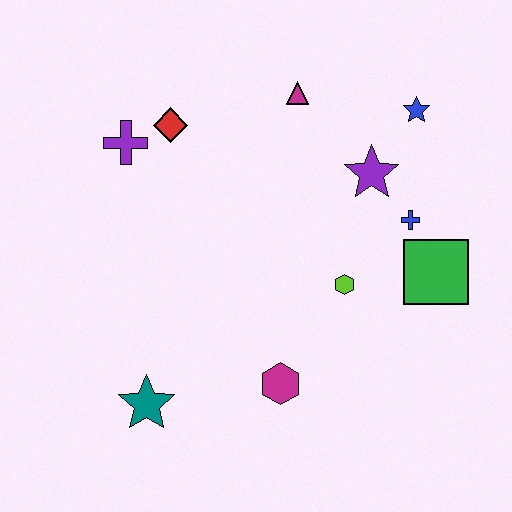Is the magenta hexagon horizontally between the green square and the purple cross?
Yes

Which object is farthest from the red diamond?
The green square is farthest from the red diamond.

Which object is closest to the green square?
The blue cross is closest to the green square.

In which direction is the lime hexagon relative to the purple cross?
The lime hexagon is to the right of the purple cross.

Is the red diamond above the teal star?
Yes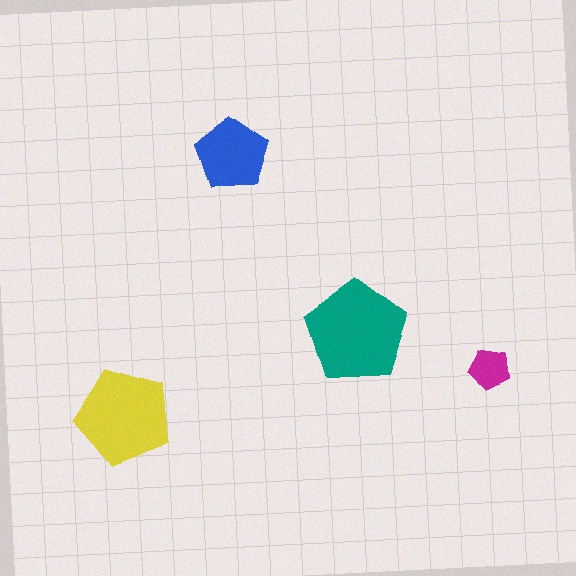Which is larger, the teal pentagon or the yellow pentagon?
The teal one.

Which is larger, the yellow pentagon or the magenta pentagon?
The yellow one.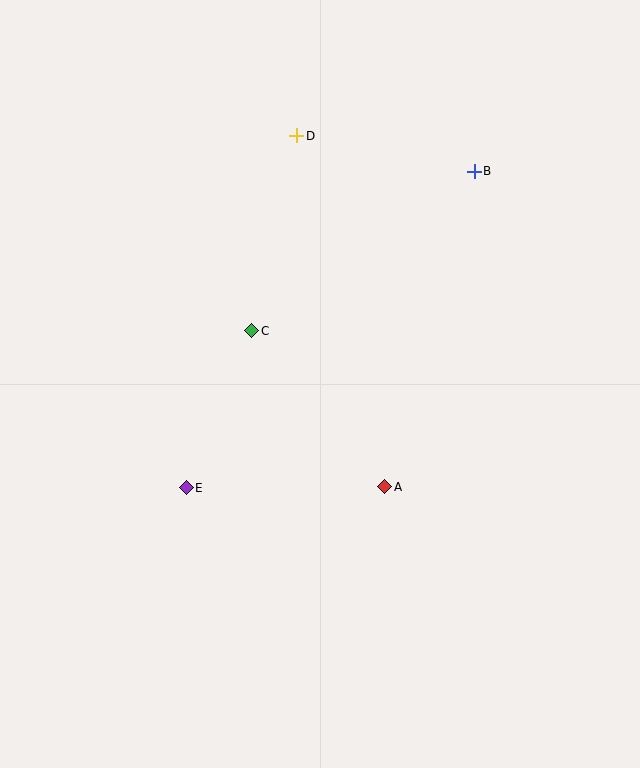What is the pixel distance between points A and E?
The distance between A and E is 199 pixels.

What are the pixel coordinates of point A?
Point A is at (385, 487).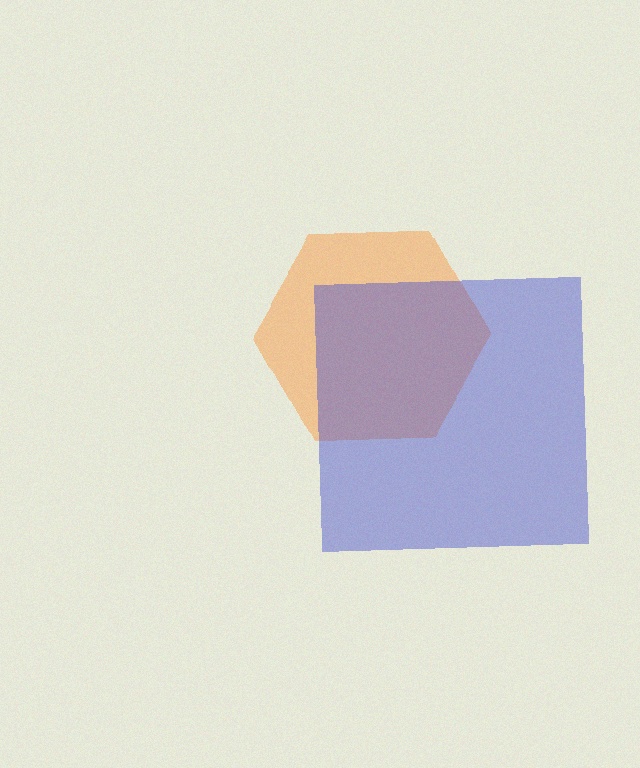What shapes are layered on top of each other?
The layered shapes are: an orange hexagon, a blue square.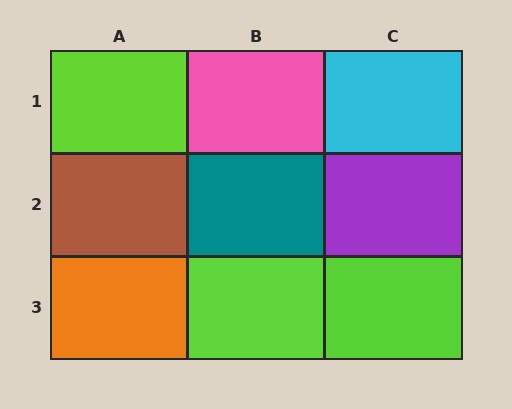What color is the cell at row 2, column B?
Teal.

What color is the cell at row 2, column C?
Purple.